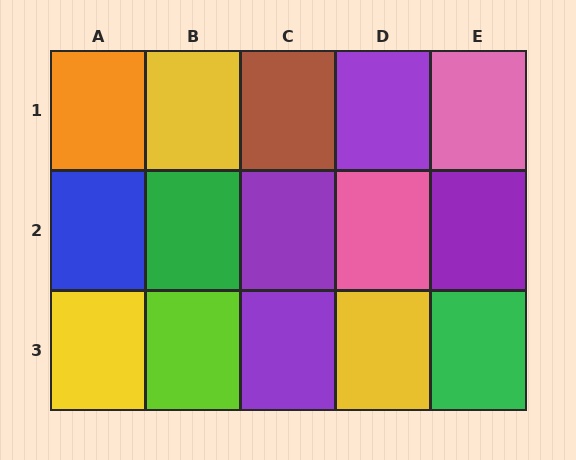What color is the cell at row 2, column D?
Pink.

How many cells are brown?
1 cell is brown.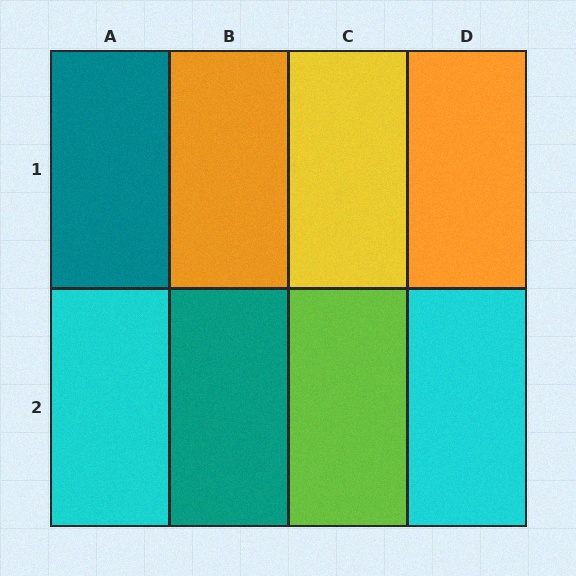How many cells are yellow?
1 cell is yellow.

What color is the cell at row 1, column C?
Yellow.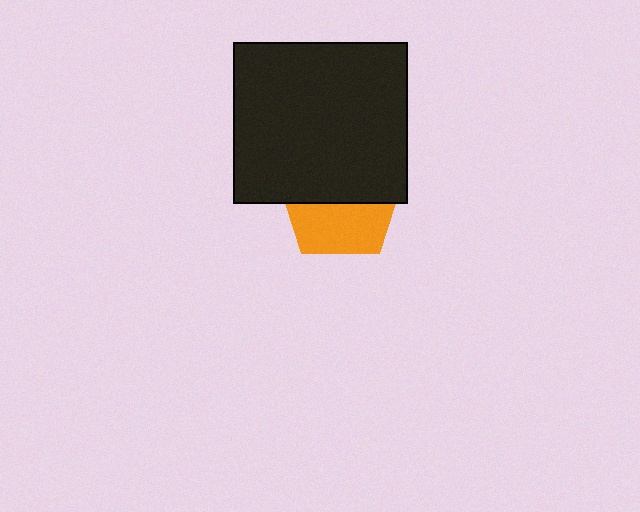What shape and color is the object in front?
The object in front is a black rectangle.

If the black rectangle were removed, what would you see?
You would see the complete orange pentagon.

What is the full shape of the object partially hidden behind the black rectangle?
The partially hidden object is an orange pentagon.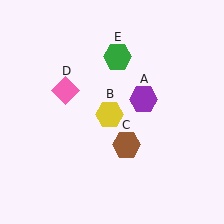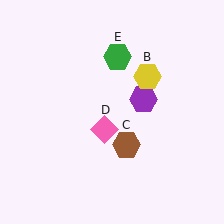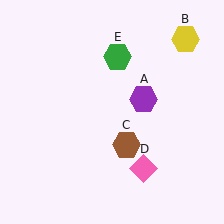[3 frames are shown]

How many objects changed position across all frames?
2 objects changed position: yellow hexagon (object B), pink diamond (object D).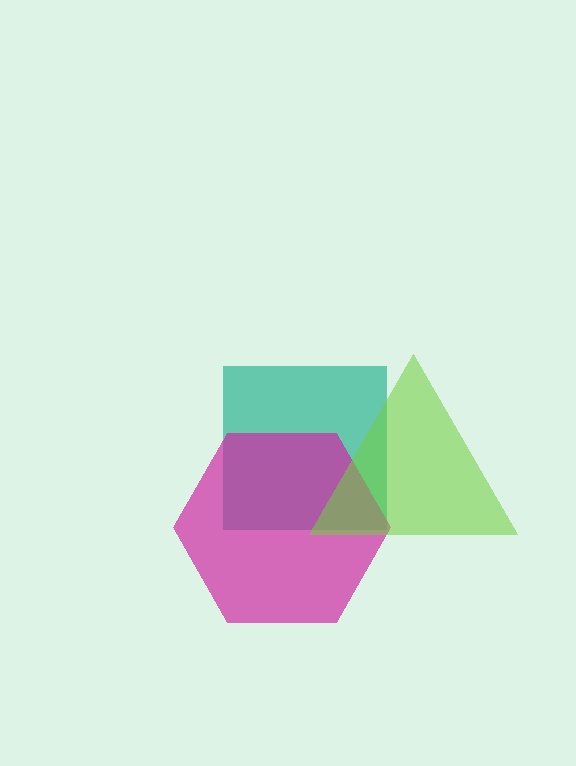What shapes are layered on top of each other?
The layered shapes are: a teal square, a magenta hexagon, a lime triangle.